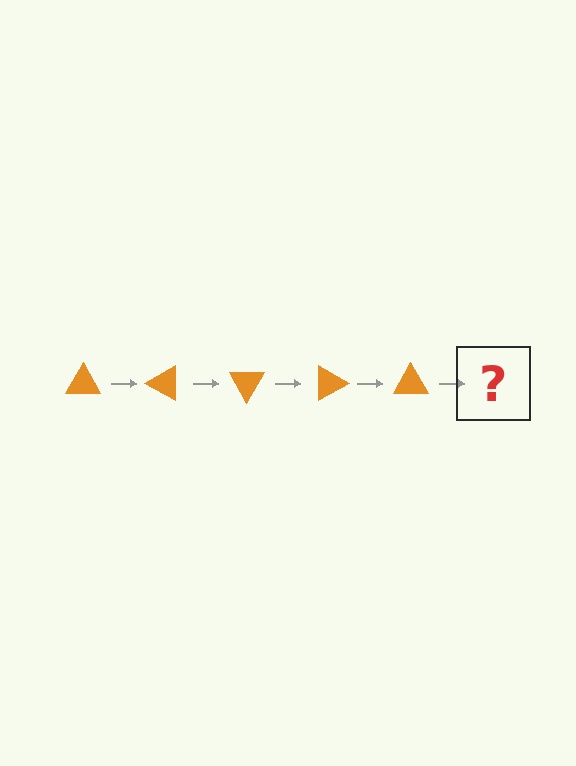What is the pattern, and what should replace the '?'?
The pattern is that the triangle rotates 30 degrees each step. The '?' should be an orange triangle rotated 150 degrees.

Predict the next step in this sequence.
The next step is an orange triangle rotated 150 degrees.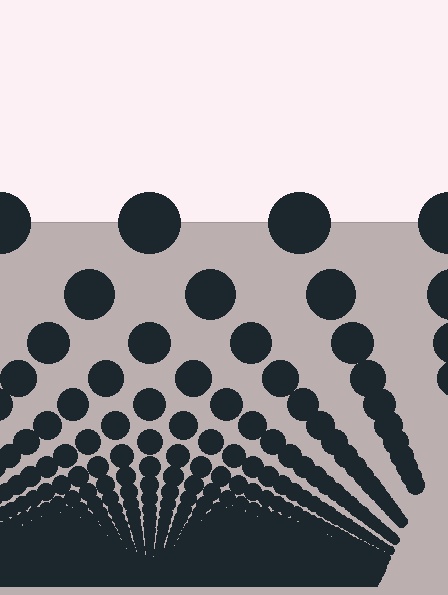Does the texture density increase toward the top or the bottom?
Density increases toward the bottom.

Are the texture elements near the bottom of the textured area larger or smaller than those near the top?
Smaller. The gradient is inverted — elements near the bottom are smaller and denser.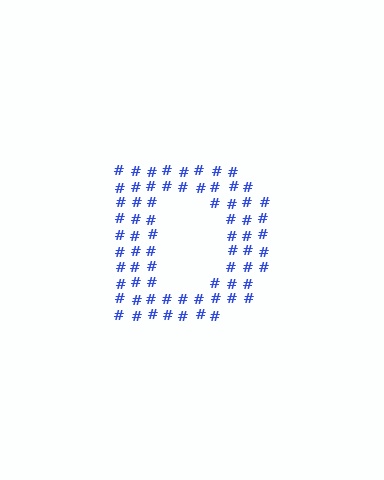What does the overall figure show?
The overall figure shows the letter D.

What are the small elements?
The small elements are hash symbols.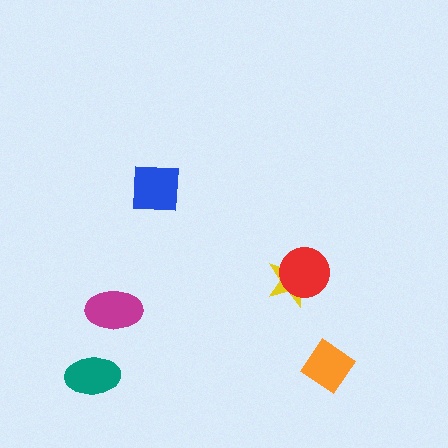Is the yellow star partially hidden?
Yes, it is partially covered by another shape.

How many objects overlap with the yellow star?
1 object overlaps with the yellow star.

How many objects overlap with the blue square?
0 objects overlap with the blue square.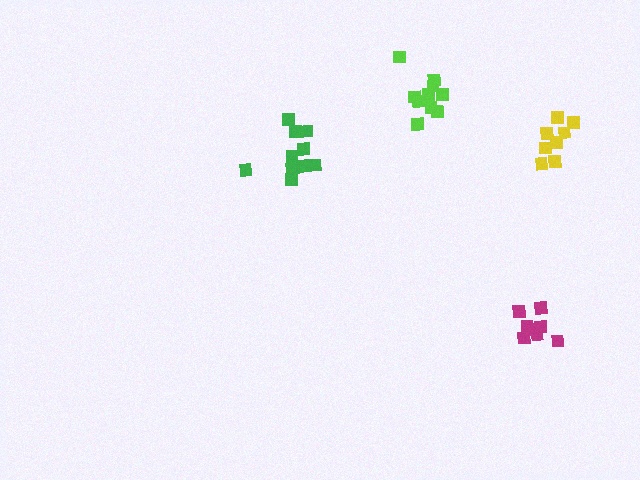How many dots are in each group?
Group 1: 10 dots, Group 2: 11 dots, Group 3: 8 dots, Group 4: 8 dots (37 total).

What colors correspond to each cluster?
The clusters are colored: lime, green, yellow, magenta.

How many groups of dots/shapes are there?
There are 4 groups.